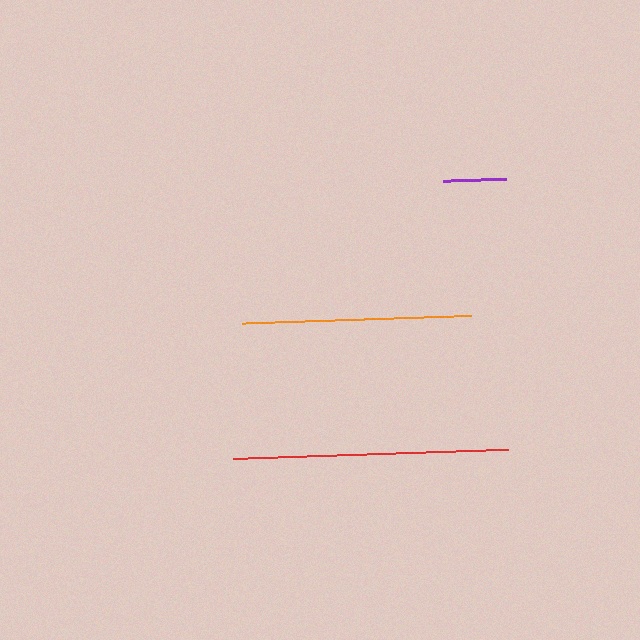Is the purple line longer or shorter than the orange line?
The orange line is longer than the purple line.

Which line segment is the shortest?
The purple line is the shortest at approximately 63 pixels.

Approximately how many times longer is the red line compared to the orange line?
The red line is approximately 1.2 times the length of the orange line.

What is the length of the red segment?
The red segment is approximately 277 pixels long.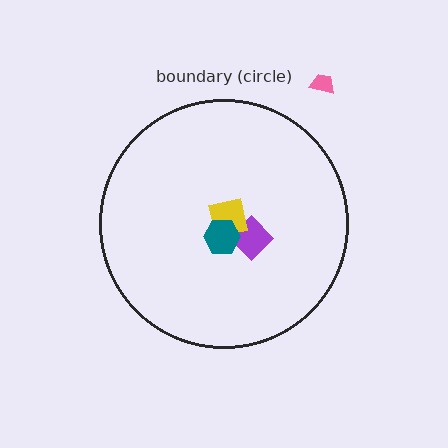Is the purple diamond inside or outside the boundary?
Inside.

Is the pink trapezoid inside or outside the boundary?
Outside.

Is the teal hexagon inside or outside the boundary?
Inside.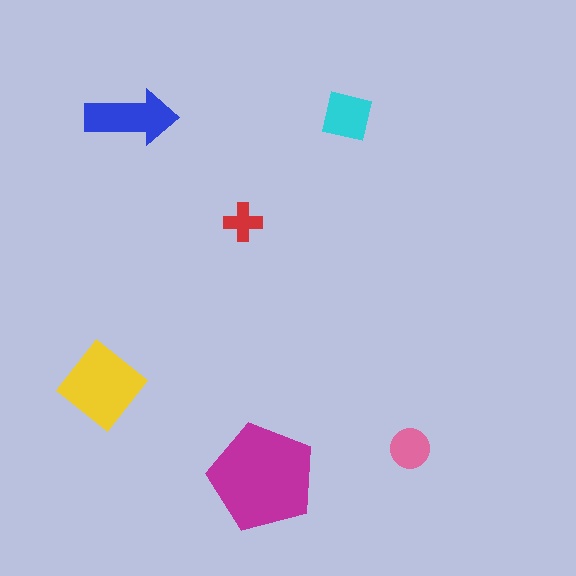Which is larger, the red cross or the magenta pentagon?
The magenta pentagon.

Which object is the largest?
The magenta pentagon.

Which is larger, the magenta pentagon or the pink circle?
The magenta pentagon.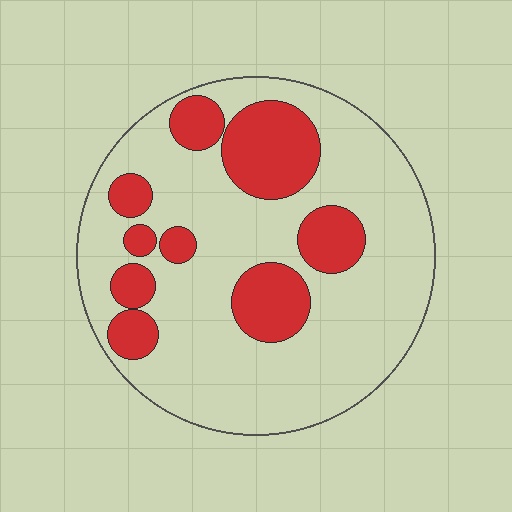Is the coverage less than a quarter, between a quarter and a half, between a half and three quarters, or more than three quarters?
Between a quarter and a half.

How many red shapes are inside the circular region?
9.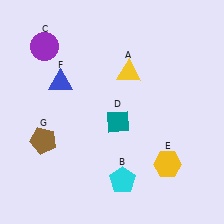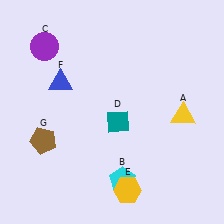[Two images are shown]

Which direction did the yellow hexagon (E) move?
The yellow hexagon (E) moved left.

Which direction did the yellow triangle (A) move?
The yellow triangle (A) moved right.